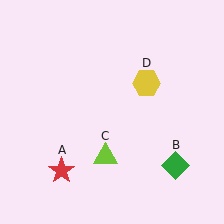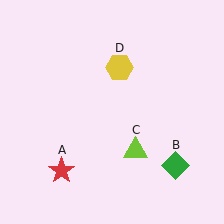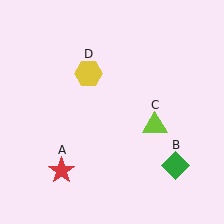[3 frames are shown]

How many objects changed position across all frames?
2 objects changed position: lime triangle (object C), yellow hexagon (object D).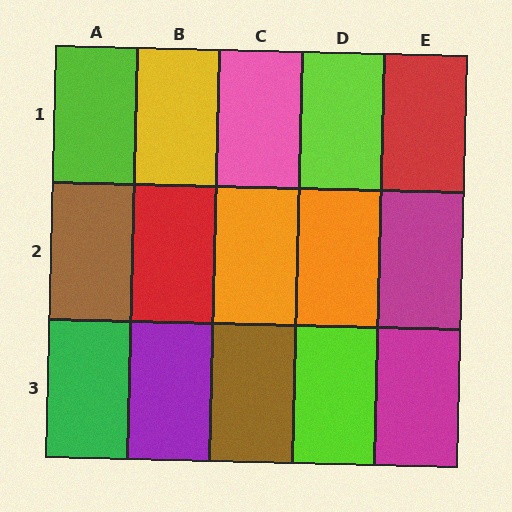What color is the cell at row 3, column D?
Lime.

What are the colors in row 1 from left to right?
Lime, yellow, pink, lime, red.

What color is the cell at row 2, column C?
Orange.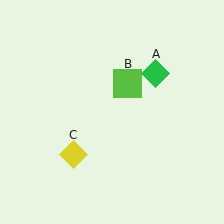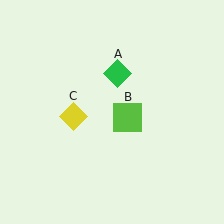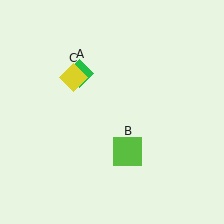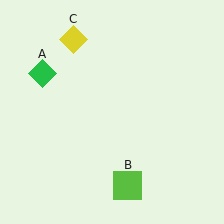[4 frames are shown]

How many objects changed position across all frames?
3 objects changed position: green diamond (object A), lime square (object B), yellow diamond (object C).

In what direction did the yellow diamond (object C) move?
The yellow diamond (object C) moved up.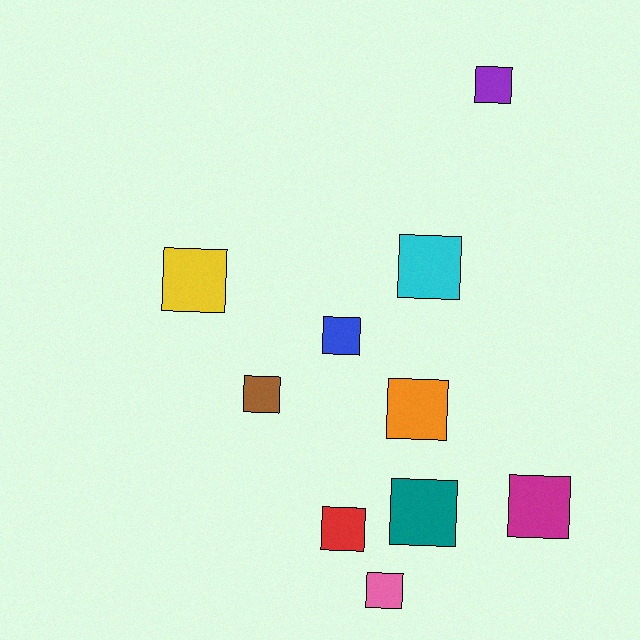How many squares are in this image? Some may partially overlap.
There are 10 squares.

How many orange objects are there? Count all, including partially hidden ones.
There is 1 orange object.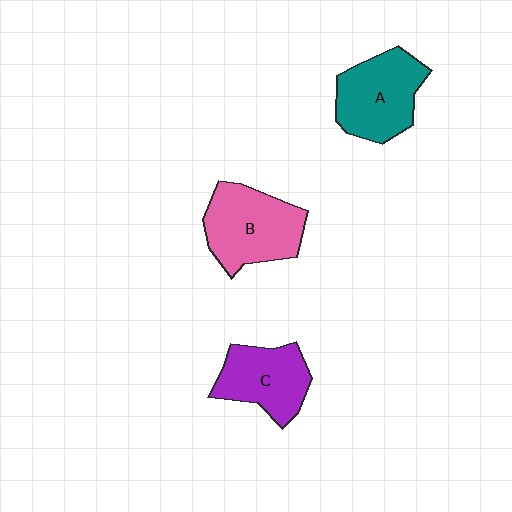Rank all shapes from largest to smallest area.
From largest to smallest: B (pink), A (teal), C (purple).